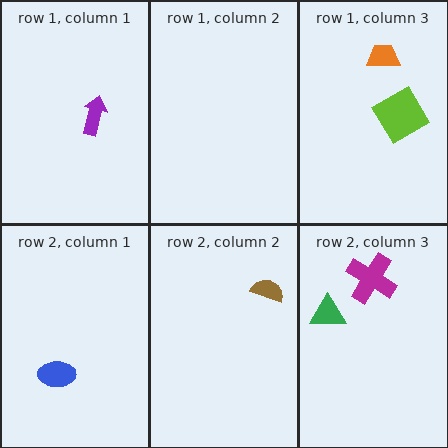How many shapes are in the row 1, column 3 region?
2.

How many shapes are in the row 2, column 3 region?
2.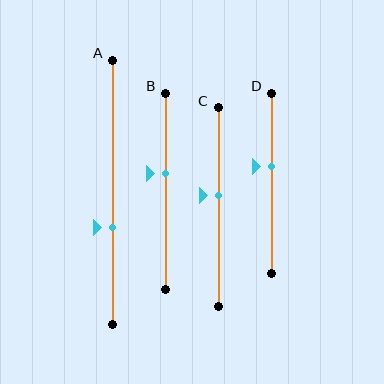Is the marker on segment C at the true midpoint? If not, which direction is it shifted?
No, the marker on segment C is shifted upward by about 6% of the segment length.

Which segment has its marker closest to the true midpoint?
Segment C has its marker closest to the true midpoint.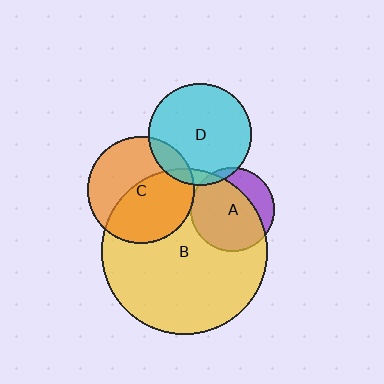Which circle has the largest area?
Circle B (yellow).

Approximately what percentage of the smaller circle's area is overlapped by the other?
Approximately 5%.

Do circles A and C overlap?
Yes.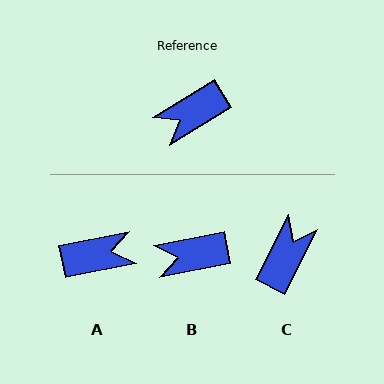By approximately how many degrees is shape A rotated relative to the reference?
Approximately 160 degrees counter-clockwise.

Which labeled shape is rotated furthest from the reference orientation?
A, about 160 degrees away.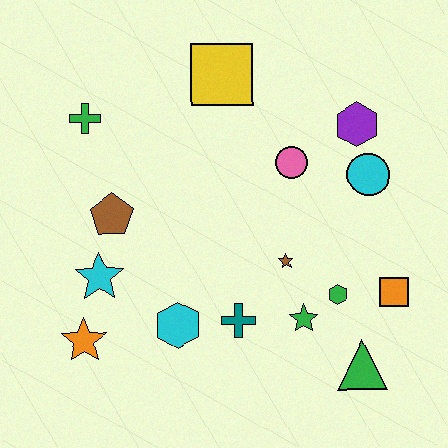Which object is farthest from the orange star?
The purple hexagon is farthest from the orange star.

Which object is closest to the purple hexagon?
The cyan circle is closest to the purple hexagon.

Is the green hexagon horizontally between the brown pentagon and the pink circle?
No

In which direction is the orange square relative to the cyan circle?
The orange square is below the cyan circle.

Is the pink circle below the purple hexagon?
Yes